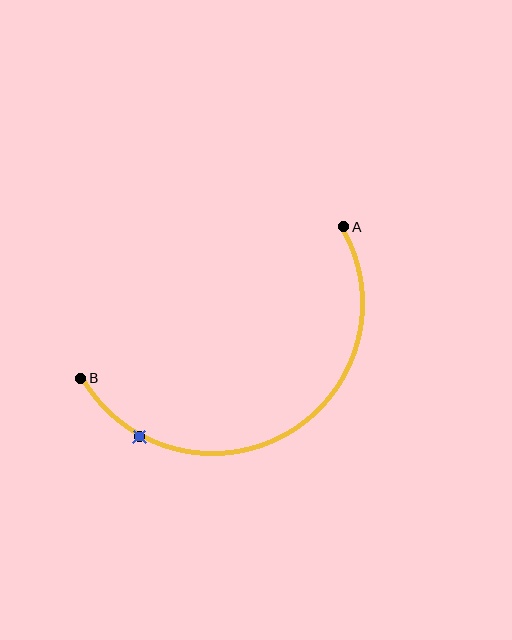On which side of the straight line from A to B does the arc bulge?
The arc bulges below the straight line connecting A and B.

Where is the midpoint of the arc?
The arc midpoint is the point on the curve farthest from the straight line joining A and B. It sits below that line.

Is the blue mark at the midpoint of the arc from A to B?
No. The blue mark lies on the arc but is closer to endpoint B. The arc midpoint would be at the point on the curve equidistant along the arc from both A and B.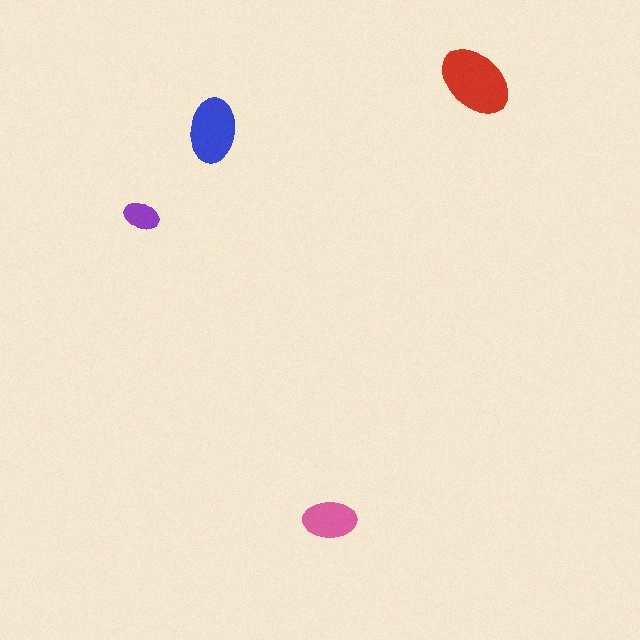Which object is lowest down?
The pink ellipse is bottommost.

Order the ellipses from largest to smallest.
the red one, the blue one, the pink one, the purple one.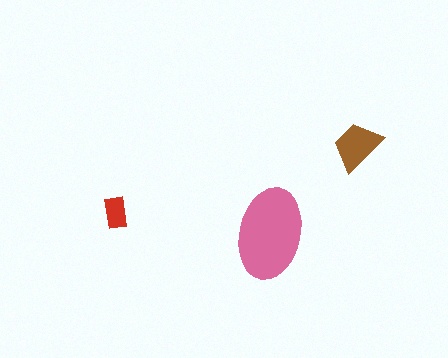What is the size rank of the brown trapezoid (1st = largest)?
2nd.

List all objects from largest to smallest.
The pink ellipse, the brown trapezoid, the red rectangle.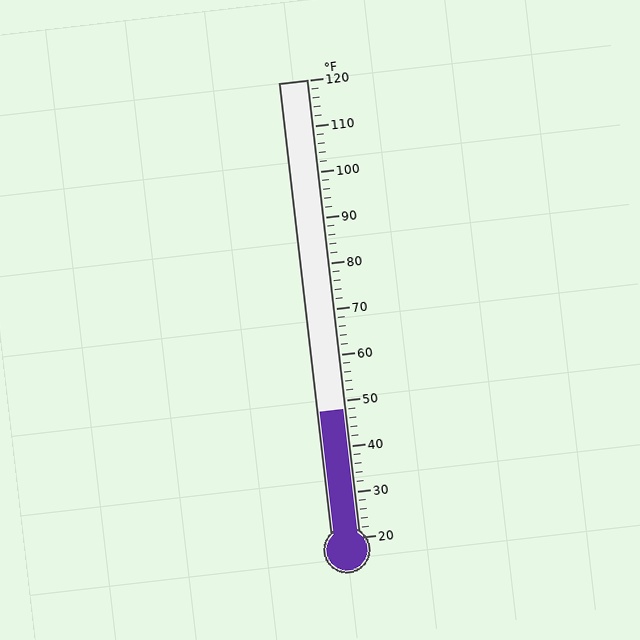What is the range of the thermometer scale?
The thermometer scale ranges from 20°F to 120°F.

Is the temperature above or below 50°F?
The temperature is below 50°F.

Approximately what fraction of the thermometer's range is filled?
The thermometer is filled to approximately 30% of its range.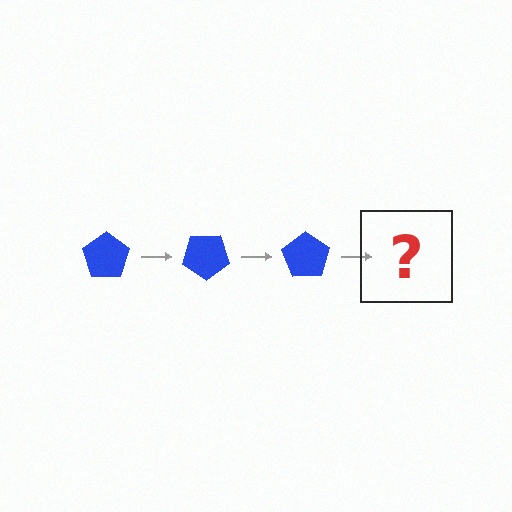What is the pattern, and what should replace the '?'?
The pattern is that the pentagon rotates 35 degrees each step. The '?' should be a blue pentagon rotated 105 degrees.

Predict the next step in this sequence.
The next step is a blue pentagon rotated 105 degrees.